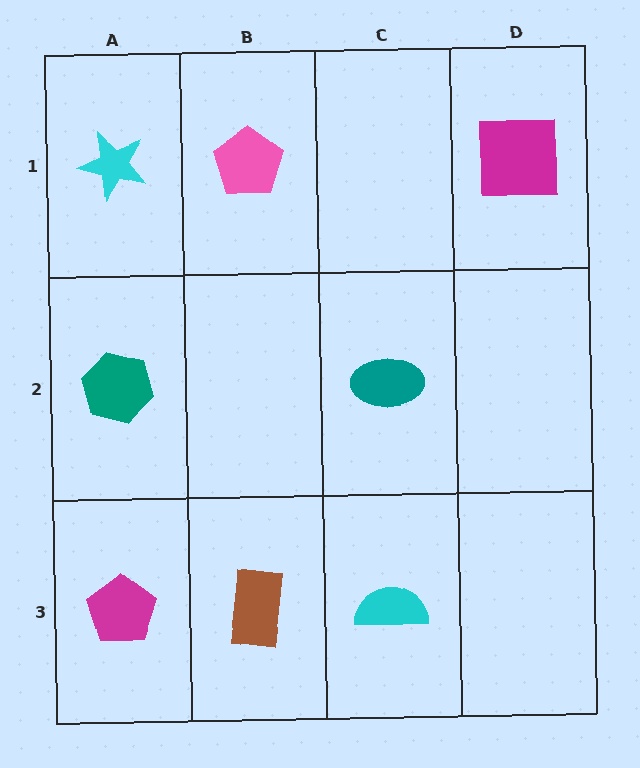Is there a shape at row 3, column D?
No, that cell is empty.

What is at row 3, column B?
A brown rectangle.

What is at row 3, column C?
A cyan semicircle.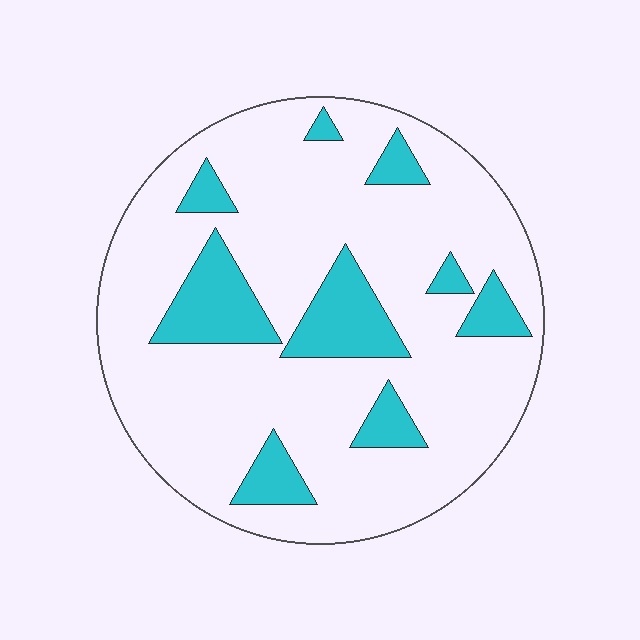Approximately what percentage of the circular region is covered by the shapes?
Approximately 20%.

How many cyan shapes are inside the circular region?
9.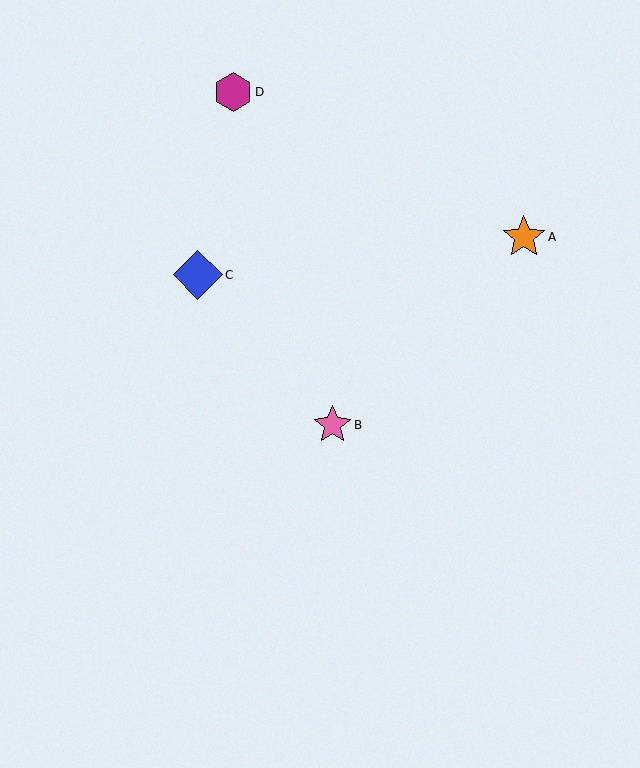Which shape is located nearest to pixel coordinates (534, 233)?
The orange star (labeled A) at (524, 237) is nearest to that location.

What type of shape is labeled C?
Shape C is a blue diamond.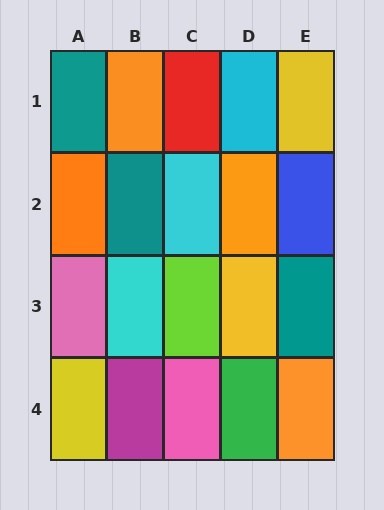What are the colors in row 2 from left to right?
Orange, teal, cyan, orange, blue.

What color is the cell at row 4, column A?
Yellow.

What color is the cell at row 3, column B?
Cyan.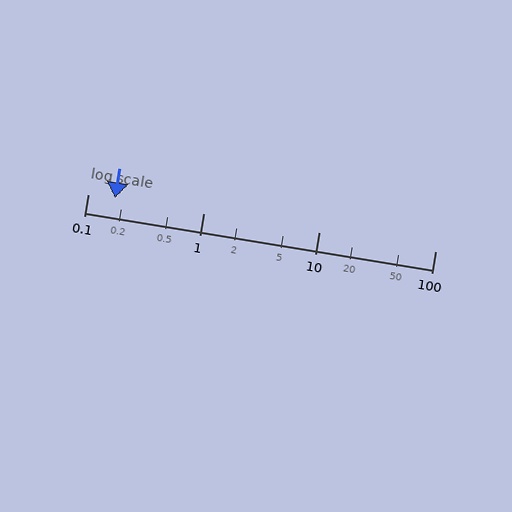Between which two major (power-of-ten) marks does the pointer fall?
The pointer is between 0.1 and 1.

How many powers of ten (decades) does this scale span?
The scale spans 3 decades, from 0.1 to 100.